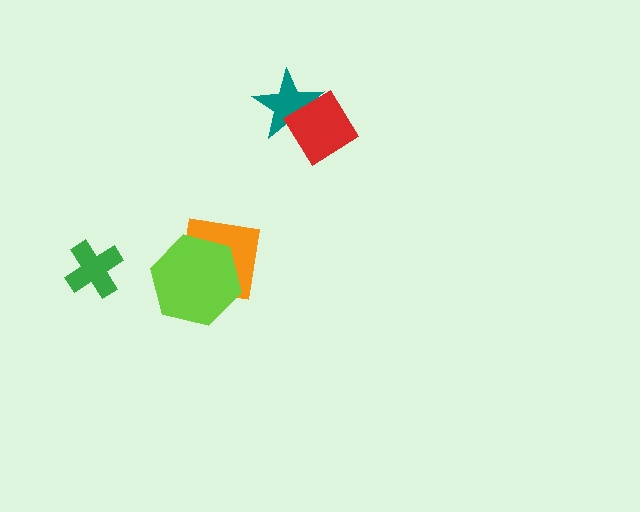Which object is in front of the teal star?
The red diamond is in front of the teal star.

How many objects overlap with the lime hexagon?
1 object overlaps with the lime hexagon.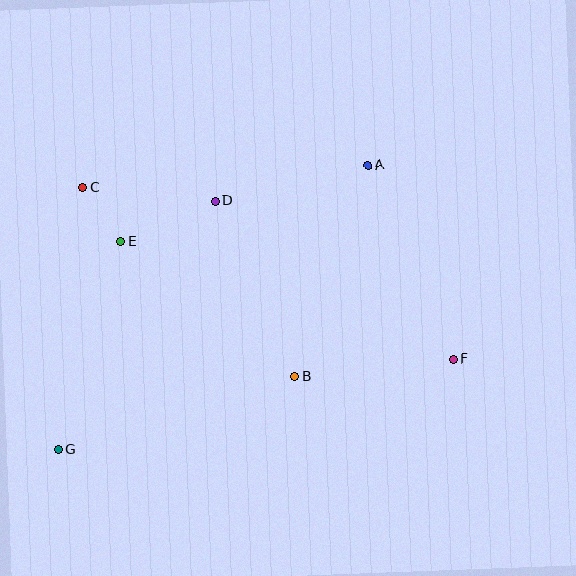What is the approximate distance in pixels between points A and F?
The distance between A and F is approximately 212 pixels.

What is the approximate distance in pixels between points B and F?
The distance between B and F is approximately 159 pixels.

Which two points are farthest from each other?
Points A and G are farthest from each other.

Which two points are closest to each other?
Points C and E are closest to each other.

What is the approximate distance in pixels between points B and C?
The distance between B and C is approximately 284 pixels.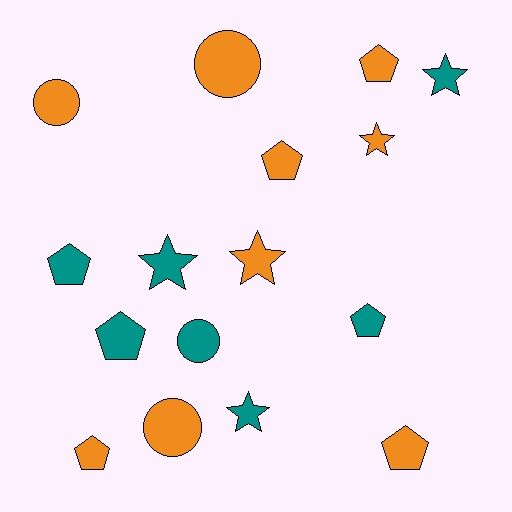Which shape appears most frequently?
Pentagon, with 7 objects.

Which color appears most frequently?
Orange, with 9 objects.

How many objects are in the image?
There are 16 objects.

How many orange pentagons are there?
There are 4 orange pentagons.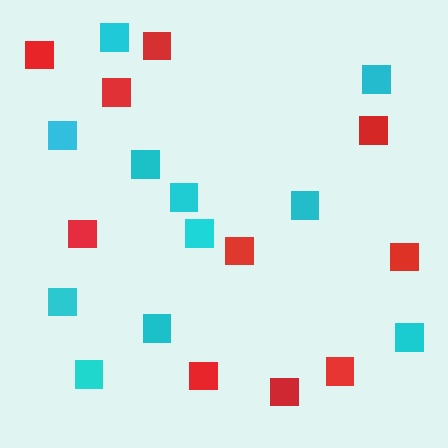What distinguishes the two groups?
There are 2 groups: one group of cyan squares (11) and one group of red squares (10).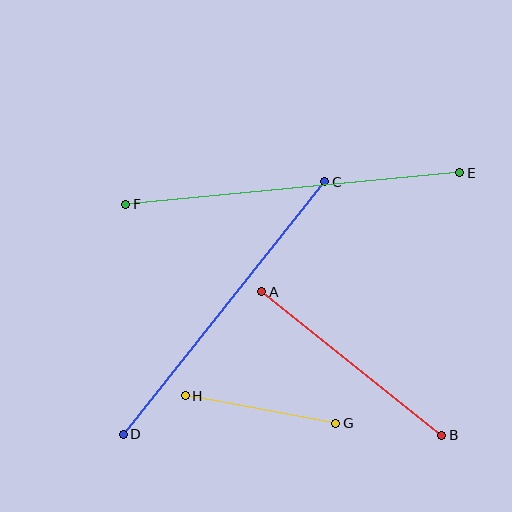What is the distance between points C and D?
The distance is approximately 323 pixels.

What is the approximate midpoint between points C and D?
The midpoint is at approximately (224, 308) pixels.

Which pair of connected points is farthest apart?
Points E and F are farthest apart.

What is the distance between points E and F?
The distance is approximately 336 pixels.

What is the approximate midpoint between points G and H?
The midpoint is at approximately (260, 410) pixels.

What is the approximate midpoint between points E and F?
The midpoint is at approximately (293, 188) pixels.